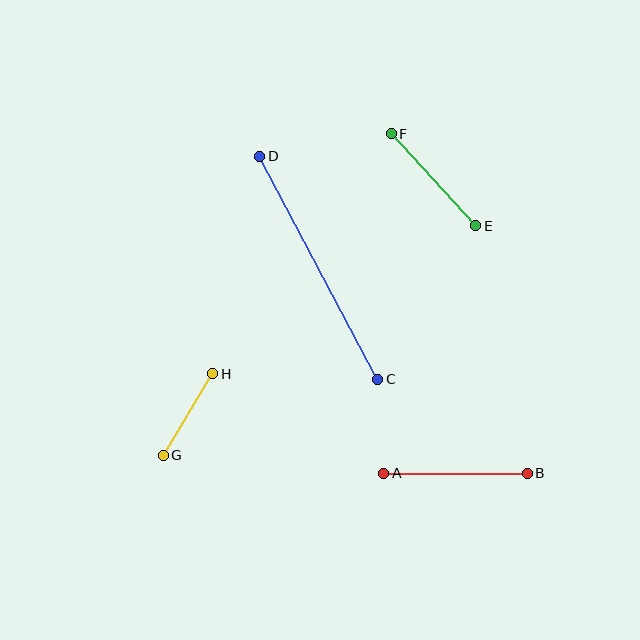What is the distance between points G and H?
The distance is approximately 96 pixels.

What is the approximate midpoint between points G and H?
The midpoint is at approximately (188, 414) pixels.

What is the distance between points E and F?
The distance is approximately 125 pixels.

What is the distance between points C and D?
The distance is approximately 252 pixels.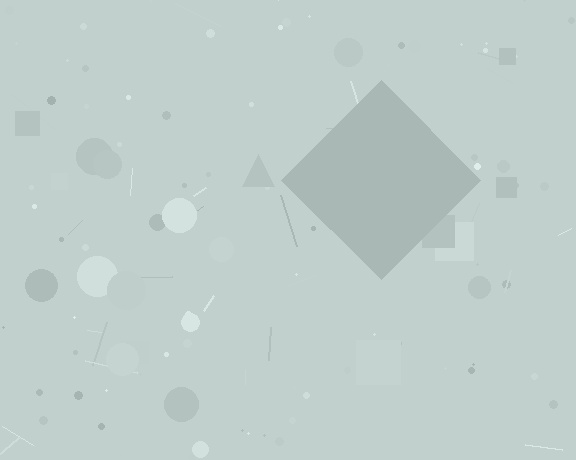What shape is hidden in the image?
A diamond is hidden in the image.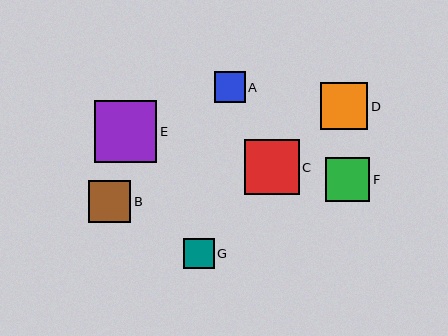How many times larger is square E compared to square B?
Square E is approximately 1.5 times the size of square B.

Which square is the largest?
Square E is the largest with a size of approximately 62 pixels.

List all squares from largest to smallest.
From largest to smallest: E, C, D, F, B, A, G.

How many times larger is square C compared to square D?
Square C is approximately 1.2 times the size of square D.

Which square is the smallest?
Square G is the smallest with a size of approximately 30 pixels.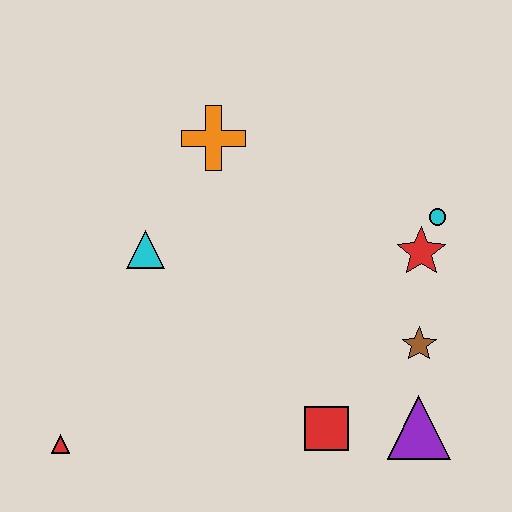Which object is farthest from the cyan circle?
The red triangle is farthest from the cyan circle.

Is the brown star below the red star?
Yes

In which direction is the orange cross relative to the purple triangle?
The orange cross is above the purple triangle.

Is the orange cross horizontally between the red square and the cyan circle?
No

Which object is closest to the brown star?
The purple triangle is closest to the brown star.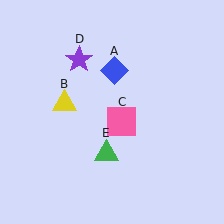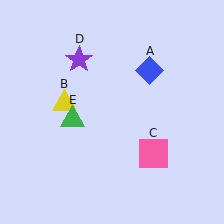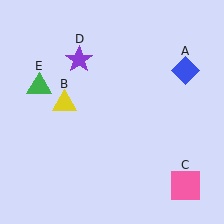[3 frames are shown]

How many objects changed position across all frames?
3 objects changed position: blue diamond (object A), pink square (object C), green triangle (object E).